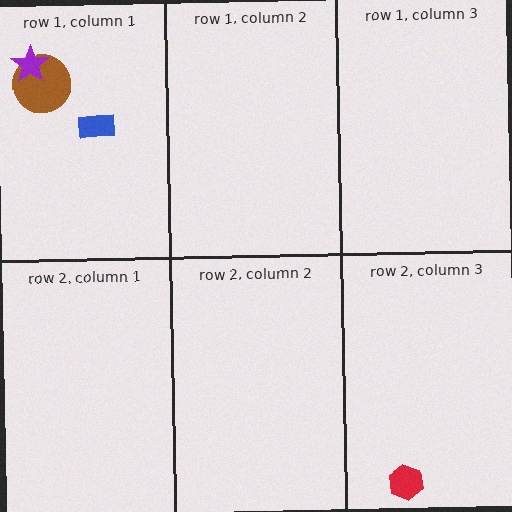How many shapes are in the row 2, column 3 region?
1.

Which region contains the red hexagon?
The row 2, column 3 region.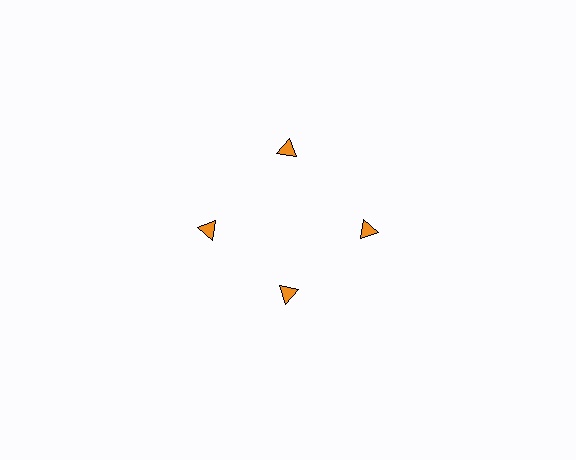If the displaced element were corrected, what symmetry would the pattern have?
It would have 4-fold rotational symmetry — the pattern would map onto itself every 90 degrees.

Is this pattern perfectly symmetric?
No. The 4 orange triangles are arranged in a ring, but one element near the 6 o'clock position is pulled inward toward the center, breaking the 4-fold rotational symmetry.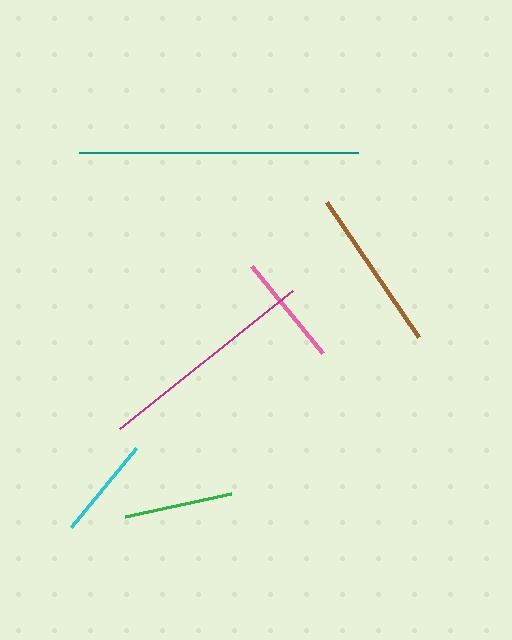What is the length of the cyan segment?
The cyan segment is approximately 103 pixels long.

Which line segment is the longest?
The teal line is the longest at approximately 279 pixels.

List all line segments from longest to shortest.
From longest to shortest: teal, magenta, brown, pink, green, cyan.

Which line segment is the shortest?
The cyan line is the shortest at approximately 103 pixels.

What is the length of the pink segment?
The pink segment is approximately 113 pixels long.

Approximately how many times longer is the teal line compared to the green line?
The teal line is approximately 2.5 times the length of the green line.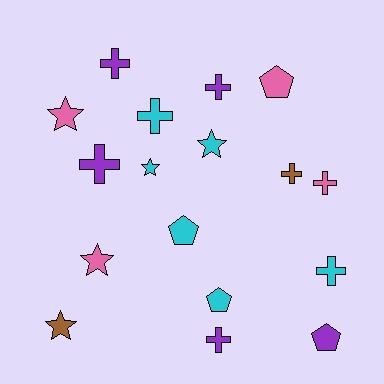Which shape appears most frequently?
Cross, with 8 objects.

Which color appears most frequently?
Cyan, with 6 objects.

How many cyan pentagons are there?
There are 2 cyan pentagons.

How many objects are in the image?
There are 17 objects.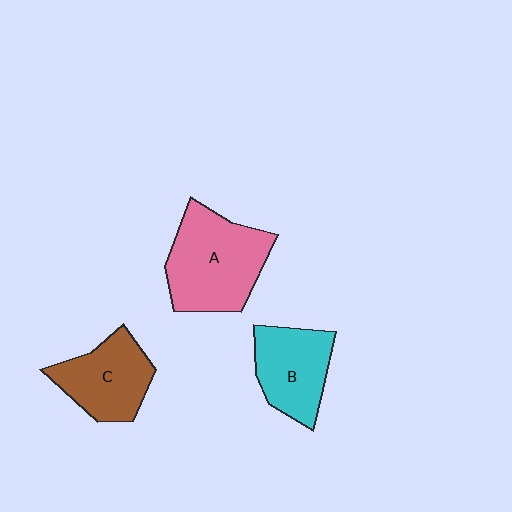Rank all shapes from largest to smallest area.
From largest to smallest: A (pink), C (brown), B (cyan).